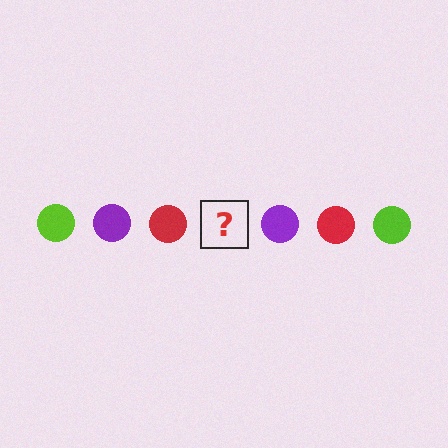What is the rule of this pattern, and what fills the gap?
The rule is that the pattern cycles through lime, purple, red circles. The gap should be filled with a lime circle.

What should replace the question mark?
The question mark should be replaced with a lime circle.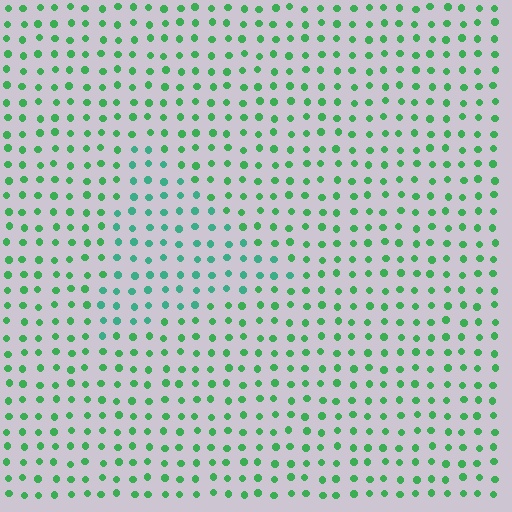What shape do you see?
I see a triangle.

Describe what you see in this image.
The image is filled with small green elements in a uniform arrangement. A triangle-shaped region is visible where the elements are tinted to a slightly different hue, forming a subtle color boundary.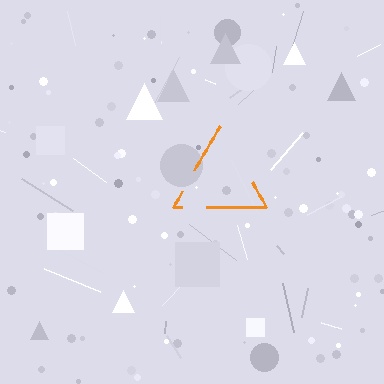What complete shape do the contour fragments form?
The contour fragments form a triangle.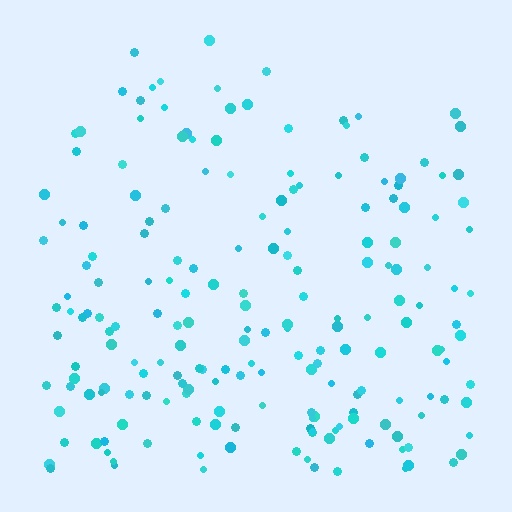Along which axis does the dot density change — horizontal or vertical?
Vertical.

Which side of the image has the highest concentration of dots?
The bottom.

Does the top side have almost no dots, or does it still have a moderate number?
Still a moderate number, just noticeably fewer than the bottom.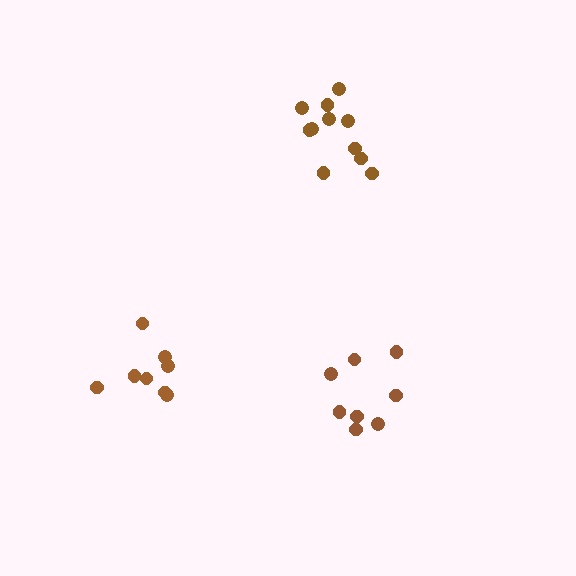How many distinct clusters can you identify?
There are 3 distinct clusters.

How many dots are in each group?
Group 1: 8 dots, Group 2: 11 dots, Group 3: 8 dots (27 total).